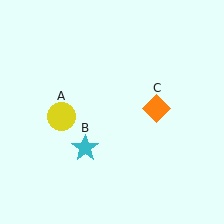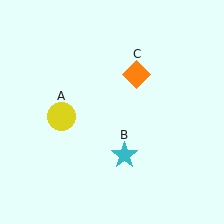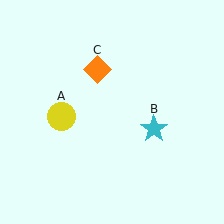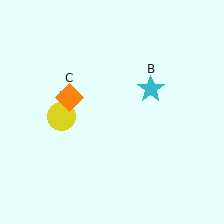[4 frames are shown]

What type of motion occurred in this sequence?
The cyan star (object B), orange diamond (object C) rotated counterclockwise around the center of the scene.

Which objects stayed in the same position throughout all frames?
Yellow circle (object A) remained stationary.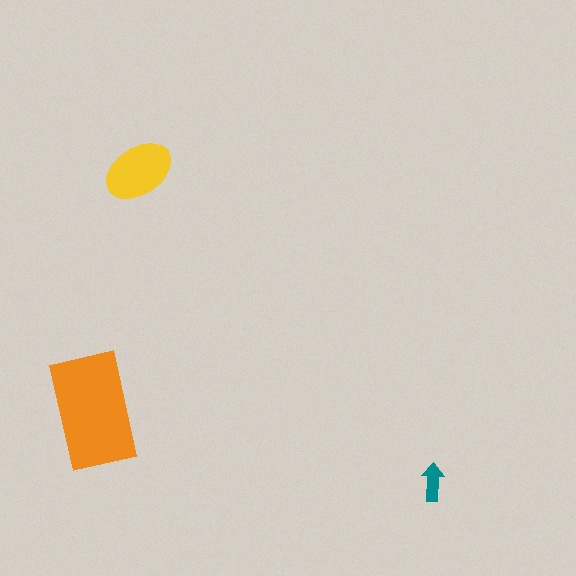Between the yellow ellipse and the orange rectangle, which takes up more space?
The orange rectangle.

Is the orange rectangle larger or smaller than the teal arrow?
Larger.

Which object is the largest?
The orange rectangle.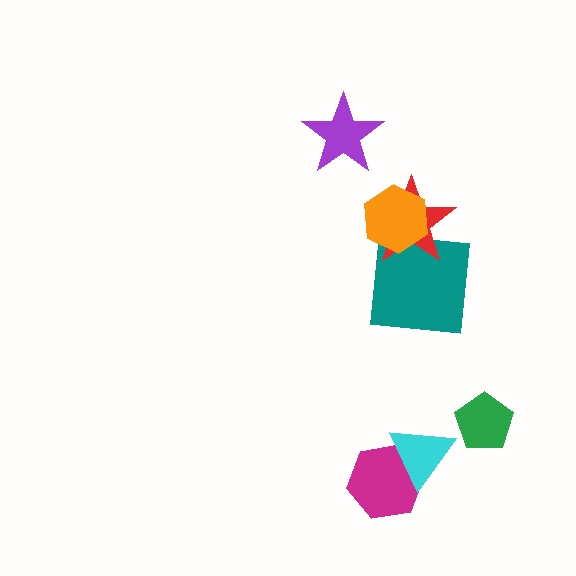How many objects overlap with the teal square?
2 objects overlap with the teal square.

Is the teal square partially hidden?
Yes, it is partially covered by another shape.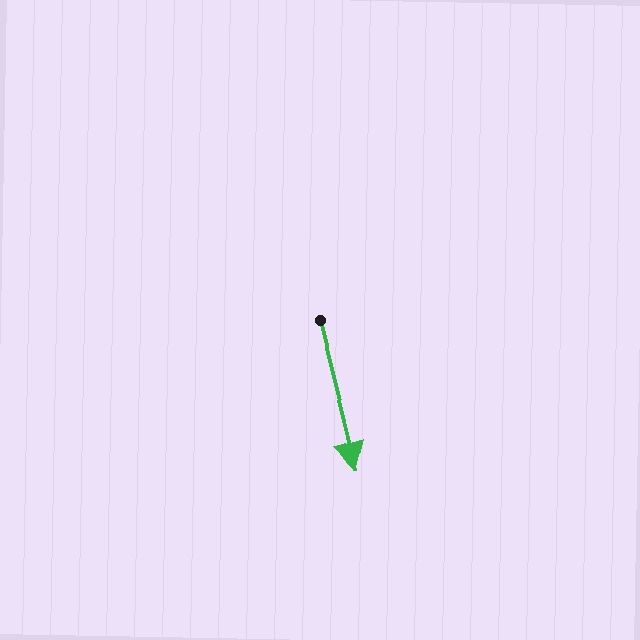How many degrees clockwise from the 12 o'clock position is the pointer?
Approximately 166 degrees.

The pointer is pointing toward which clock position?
Roughly 6 o'clock.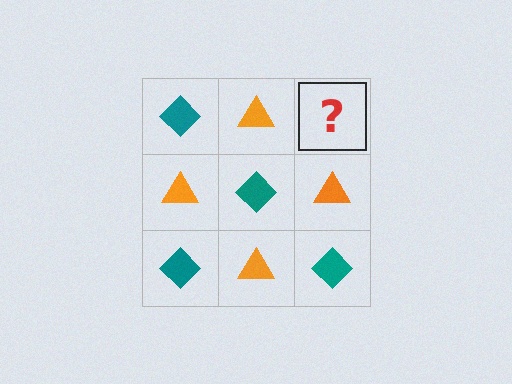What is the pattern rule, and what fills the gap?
The rule is that it alternates teal diamond and orange triangle in a checkerboard pattern. The gap should be filled with a teal diamond.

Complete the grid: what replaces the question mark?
The question mark should be replaced with a teal diamond.